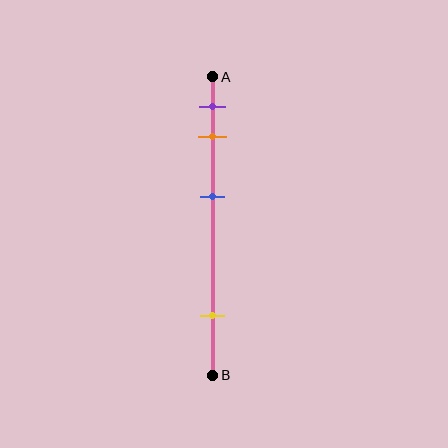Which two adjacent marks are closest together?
The purple and orange marks are the closest adjacent pair.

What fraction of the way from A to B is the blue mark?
The blue mark is approximately 40% (0.4) of the way from A to B.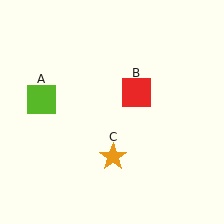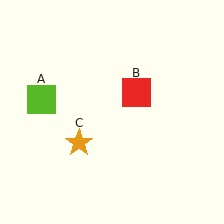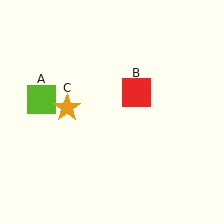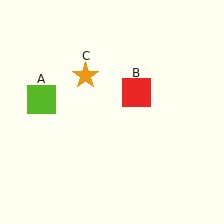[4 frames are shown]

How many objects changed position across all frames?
1 object changed position: orange star (object C).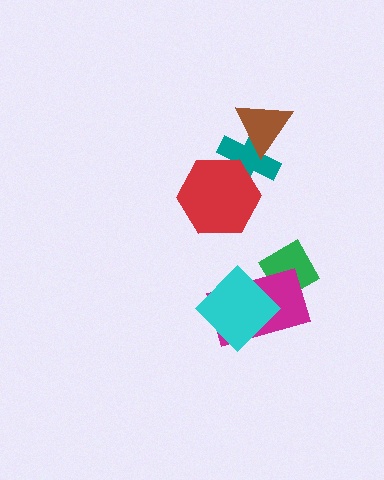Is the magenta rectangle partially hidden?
Yes, it is partially covered by another shape.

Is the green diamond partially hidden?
Yes, it is partially covered by another shape.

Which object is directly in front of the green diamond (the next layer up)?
The magenta rectangle is directly in front of the green diamond.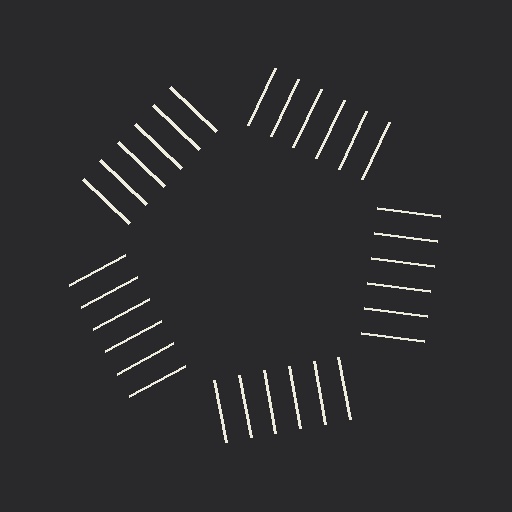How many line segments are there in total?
30 — 6 along each of the 5 edges.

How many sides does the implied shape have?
5 sides — the line-ends trace a pentagon.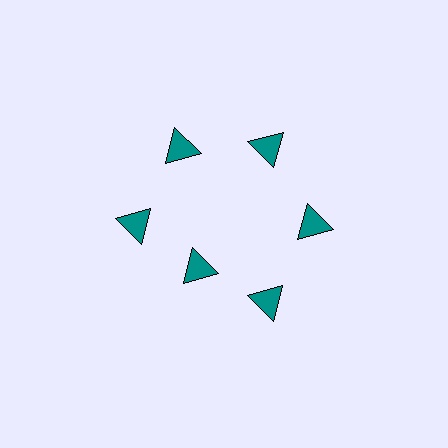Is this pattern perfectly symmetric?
No. The 6 teal triangles are arranged in a ring, but one element near the 7 o'clock position is pulled inward toward the center, breaking the 6-fold rotational symmetry.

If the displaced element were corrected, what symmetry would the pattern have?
It would have 6-fold rotational symmetry — the pattern would map onto itself every 60 degrees.